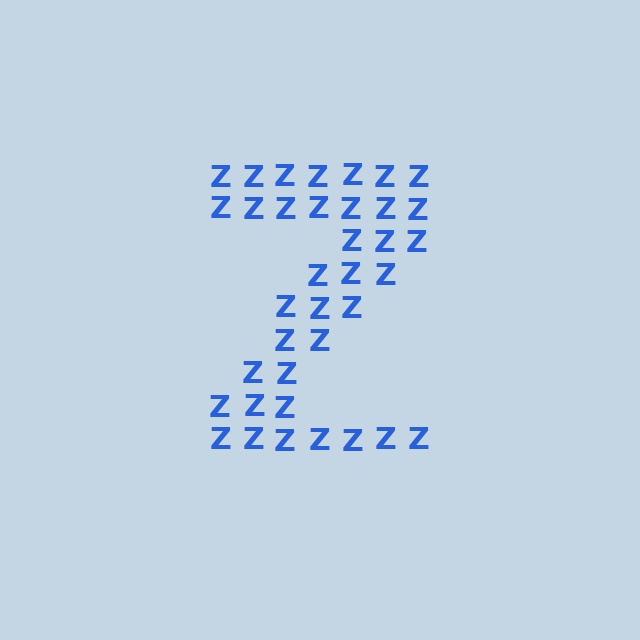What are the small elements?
The small elements are letter Z's.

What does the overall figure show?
The overall figure shows the letter Z.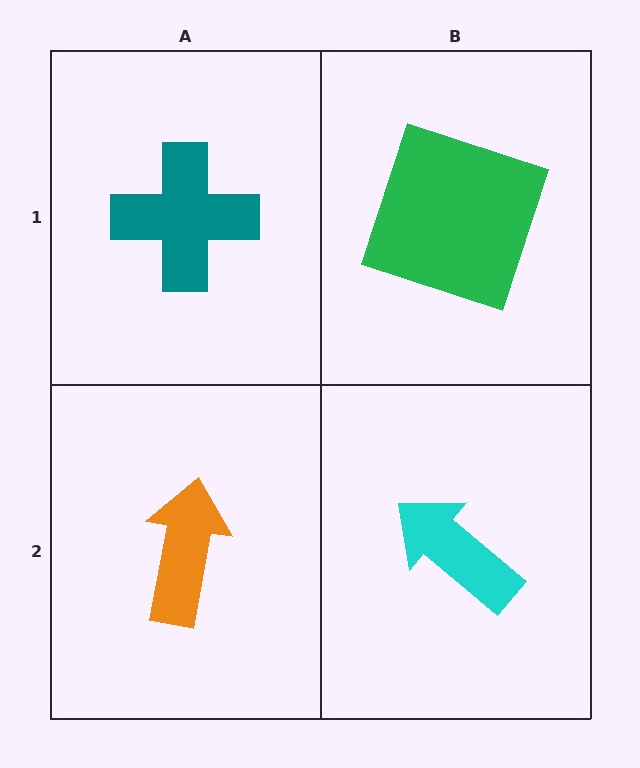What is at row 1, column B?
A green square.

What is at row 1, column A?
A teal cross.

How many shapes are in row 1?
2 shapes.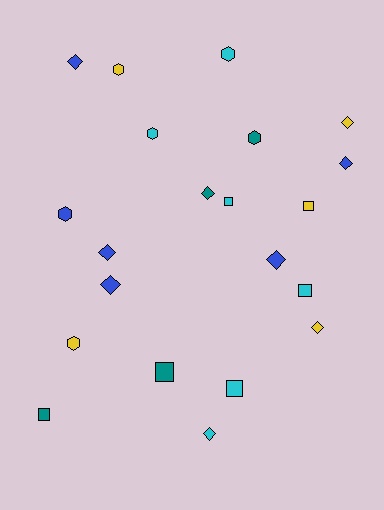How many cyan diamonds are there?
There is 1 cyan diamond.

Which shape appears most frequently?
Diamond, with 9 objects.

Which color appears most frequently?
Blue, with 6 objects.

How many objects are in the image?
There are 21 objects.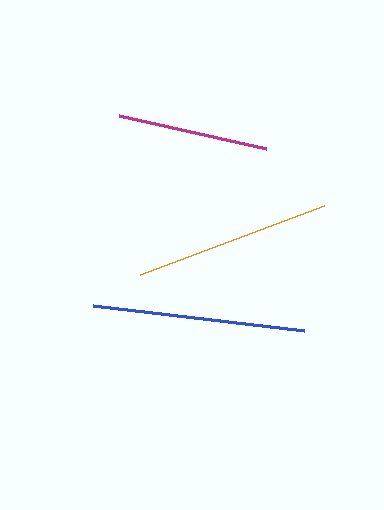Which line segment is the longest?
The blue line is the longest at approximately 212 pixels.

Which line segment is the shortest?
The magenta line is the shortest at approximately 151 pixels.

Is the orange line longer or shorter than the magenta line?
The orange line is longer than the magenta line.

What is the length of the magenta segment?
The magenta segment is approximately 151 pixels long.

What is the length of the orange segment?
The orange segment is approximately 197 pixels long.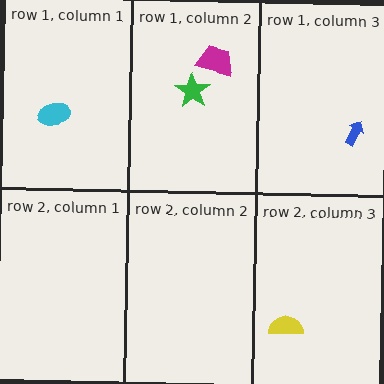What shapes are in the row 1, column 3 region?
The blue arrow.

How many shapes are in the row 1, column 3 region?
1.